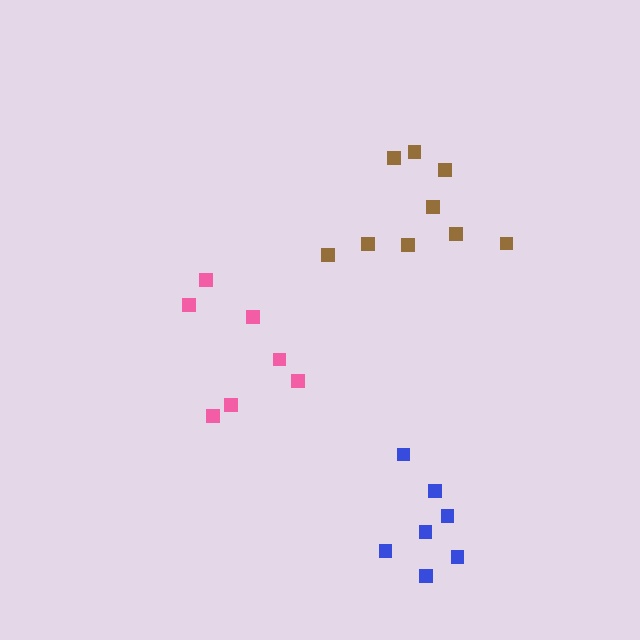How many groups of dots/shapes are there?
There are 3 groups.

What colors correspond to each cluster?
The clusters are colored: brown, pink, blue.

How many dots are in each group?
Group 1: 9 dots, Group 2: 7 dots, Group 3: 7 dots (23 total).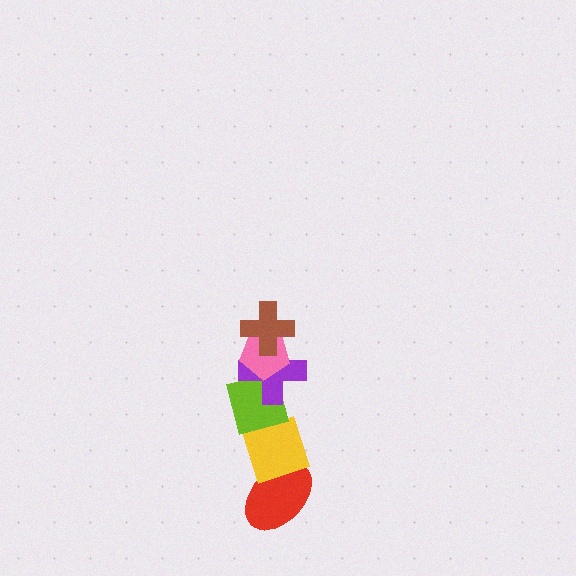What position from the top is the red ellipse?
The red ellipse is 6th from the top.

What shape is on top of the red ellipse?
The yellow diamond is on top of the red ellipse.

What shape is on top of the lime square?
The purple cross is on top of the lime square.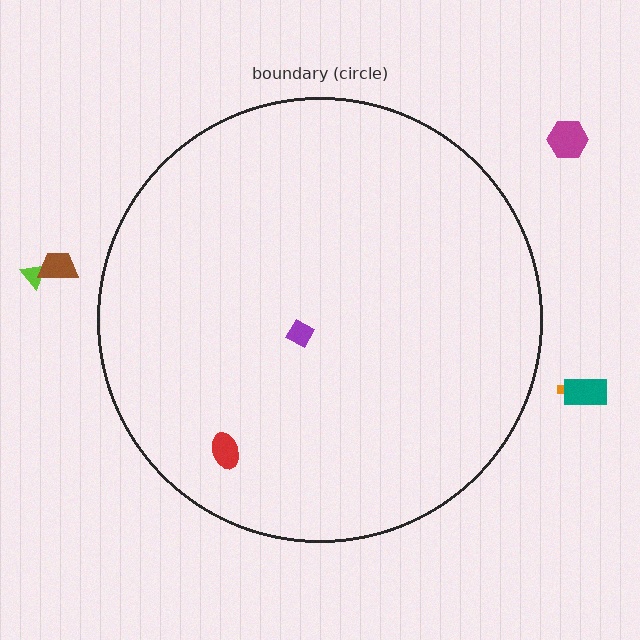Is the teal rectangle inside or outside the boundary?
Outside.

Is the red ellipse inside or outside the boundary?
Inside.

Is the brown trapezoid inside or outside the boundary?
Outside.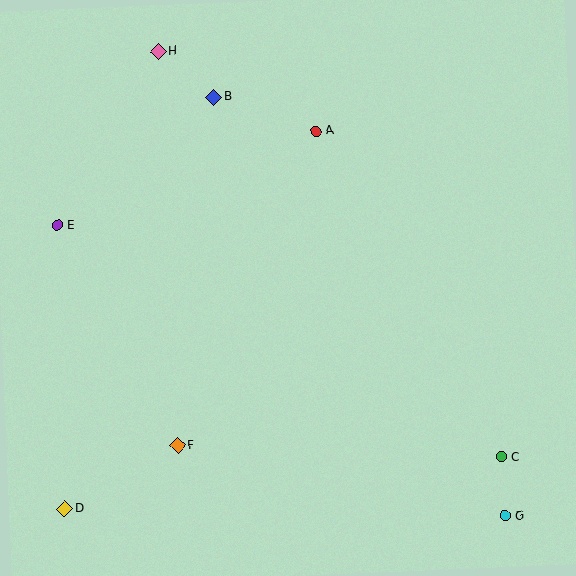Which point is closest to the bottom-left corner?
Point D is closest to the bottom-left corner.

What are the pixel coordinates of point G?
Point G is at (505, 516).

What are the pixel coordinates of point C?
Point C is at (501, 457).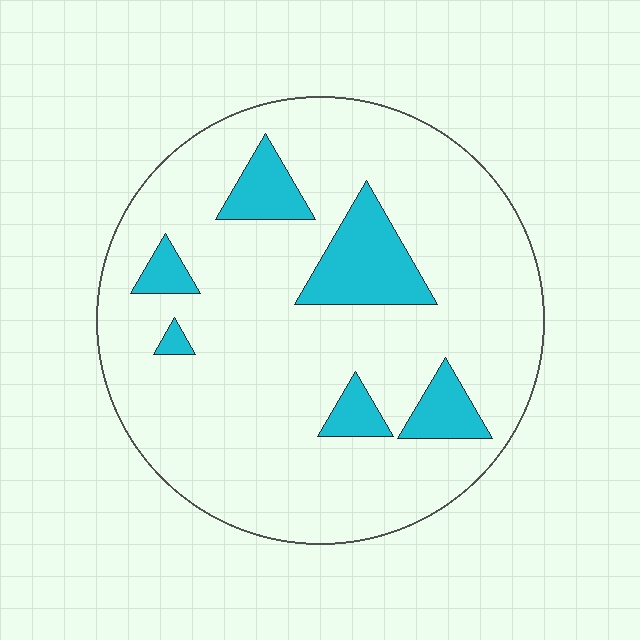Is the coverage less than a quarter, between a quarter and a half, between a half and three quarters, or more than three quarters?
Less than a quarter.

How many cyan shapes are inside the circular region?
6.